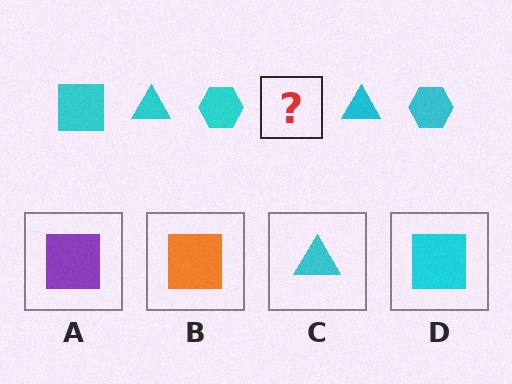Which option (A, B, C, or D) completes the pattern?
D.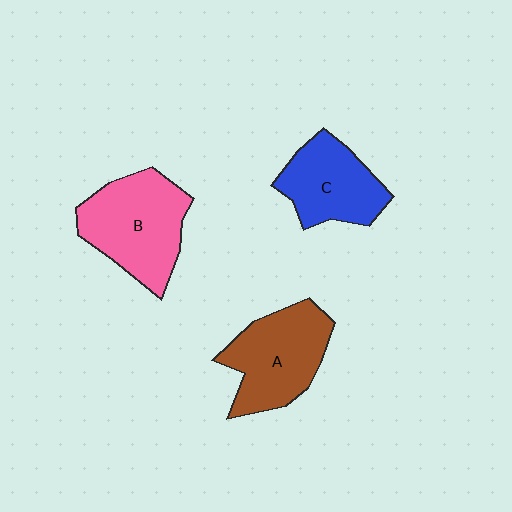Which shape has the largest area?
Shape B (pink).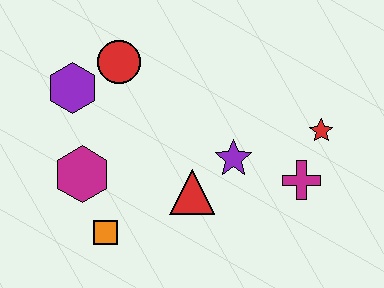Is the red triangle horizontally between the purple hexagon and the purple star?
Yes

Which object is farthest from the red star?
The purple hexagon is farthest from the red star.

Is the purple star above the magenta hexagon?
Yes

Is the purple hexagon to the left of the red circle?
Yes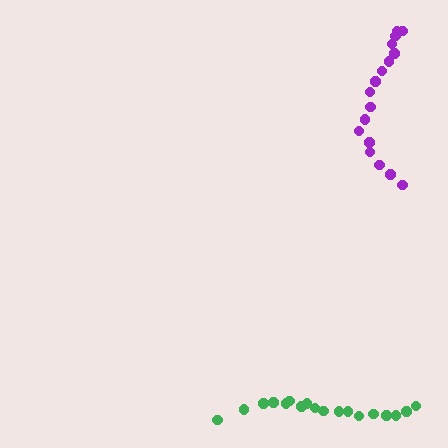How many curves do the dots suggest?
There are 2 distinct paths.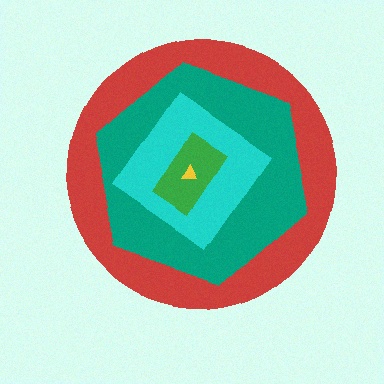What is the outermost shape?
The red circle.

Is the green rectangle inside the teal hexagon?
Yes.